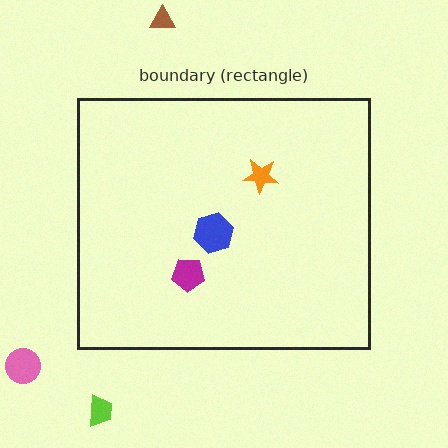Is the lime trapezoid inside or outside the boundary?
Outside.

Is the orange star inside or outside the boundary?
Inside.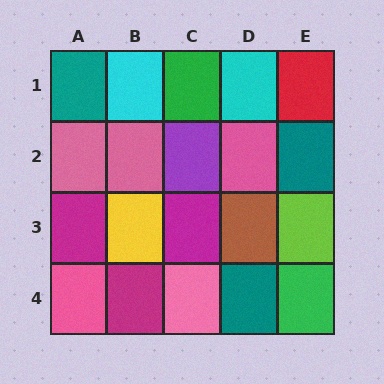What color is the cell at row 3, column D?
Brown.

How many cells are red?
1 cell is red.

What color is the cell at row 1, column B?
Cyan.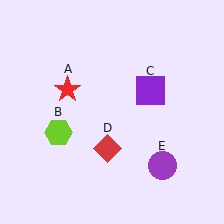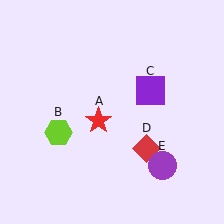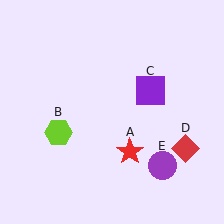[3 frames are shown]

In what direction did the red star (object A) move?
The red star (object A) moved down and to the right.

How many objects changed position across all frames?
2 objects changed position: red star (object A), red diamond (object D).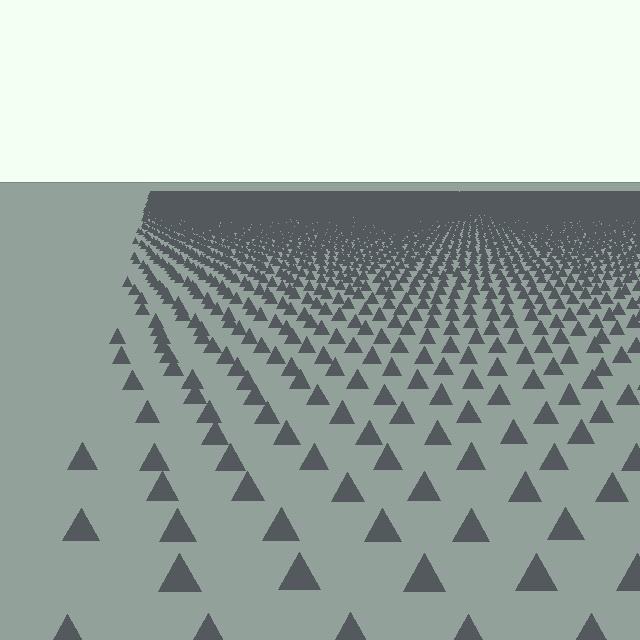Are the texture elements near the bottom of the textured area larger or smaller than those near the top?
Larger. Near the bottom, elements are closer to the viewer and appear at a bigger on-screen size.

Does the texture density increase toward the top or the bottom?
Density increases toward the top.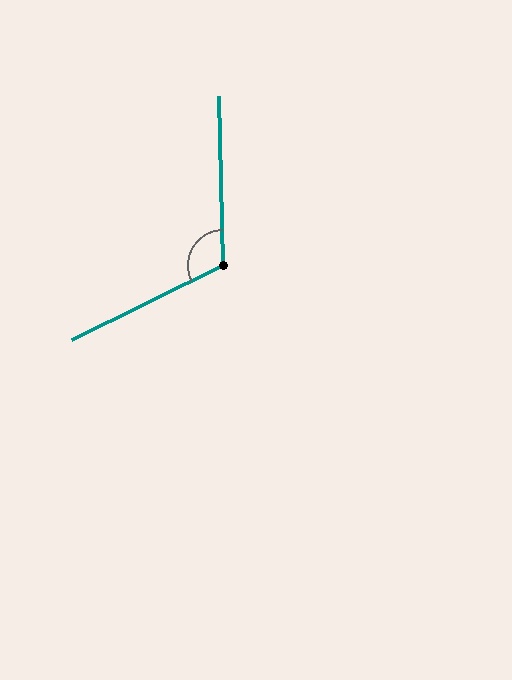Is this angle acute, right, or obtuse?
It is obtuse.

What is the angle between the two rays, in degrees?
Approximately 115 degrees.